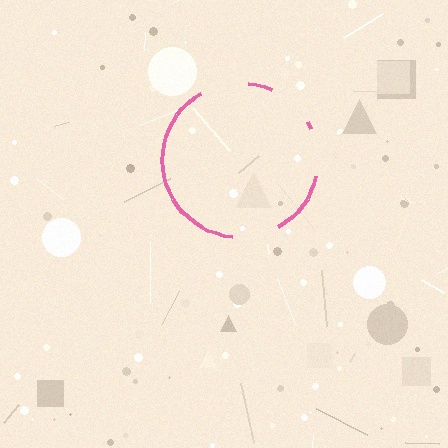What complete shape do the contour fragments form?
The contour fragments form a circle.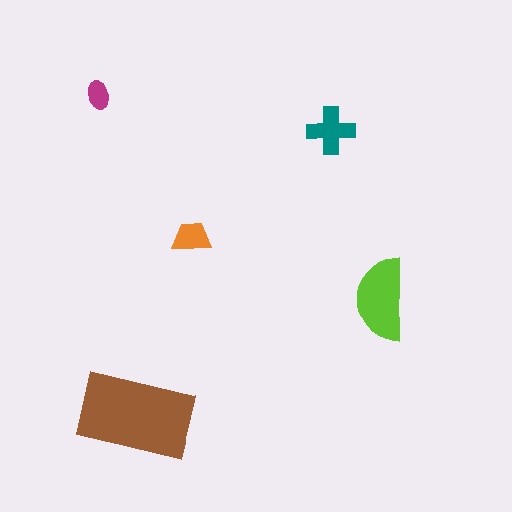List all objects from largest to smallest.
The brown rectangle, the lime semicircle, the teal cross, the orange trapezoid, the magenta ellipse.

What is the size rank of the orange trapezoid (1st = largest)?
4th.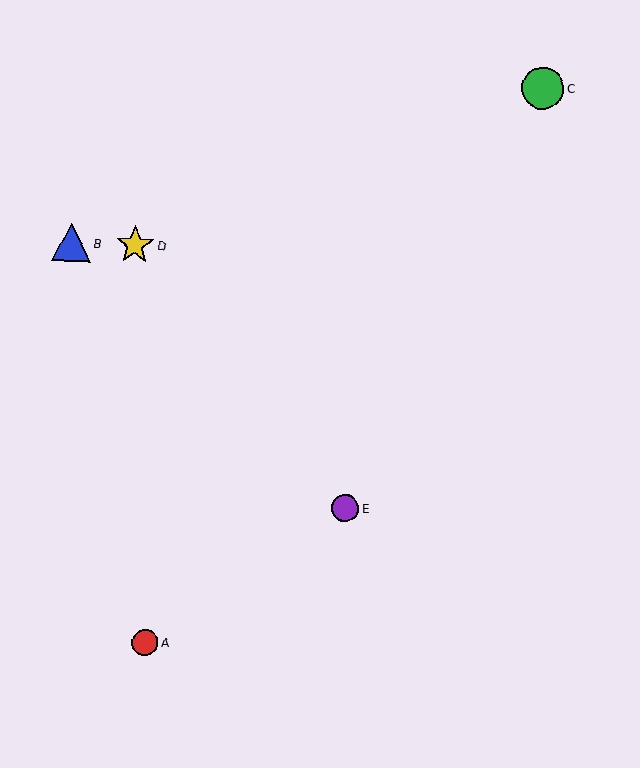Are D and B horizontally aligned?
Yes, both are at y≈245.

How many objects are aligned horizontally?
2 objects (B, D) are aligned horizontally.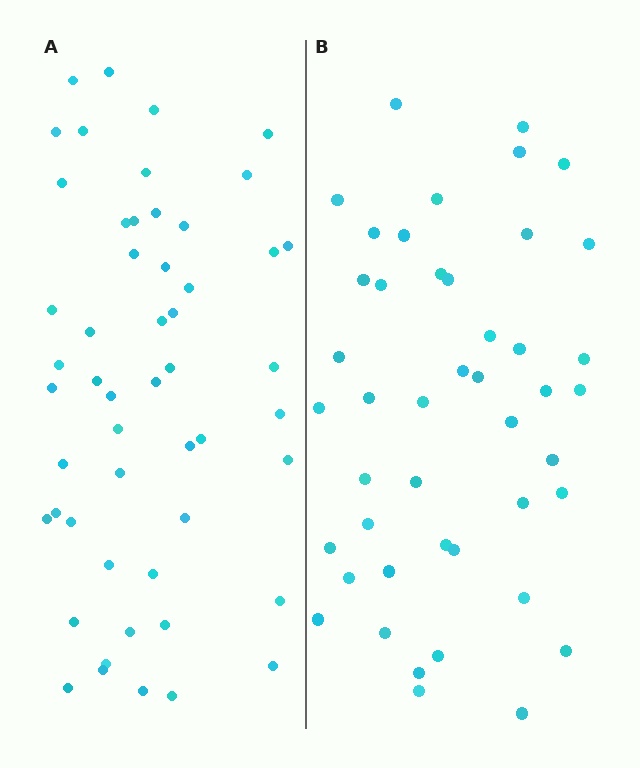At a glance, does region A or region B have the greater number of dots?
Region A (the left region) has more dots.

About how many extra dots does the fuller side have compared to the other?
Region A has roughly 8 or so more dots than region B.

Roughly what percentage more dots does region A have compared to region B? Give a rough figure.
About 15% more.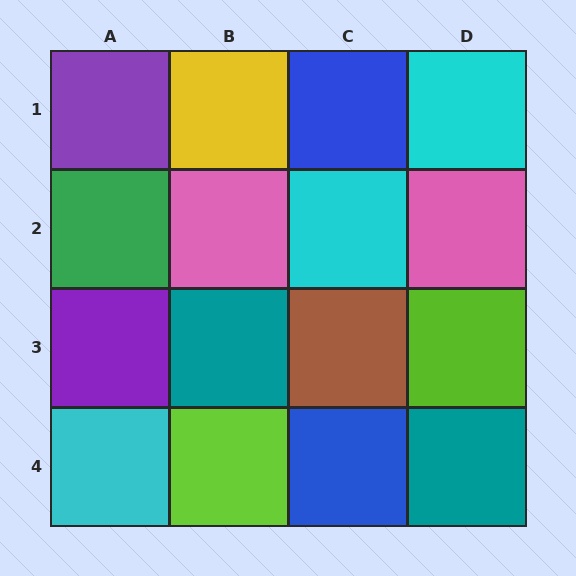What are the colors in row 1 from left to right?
Purple, yellow, blue, cyan.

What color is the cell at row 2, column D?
Pink.